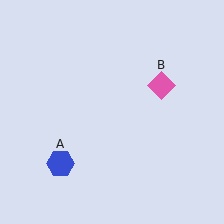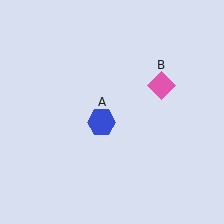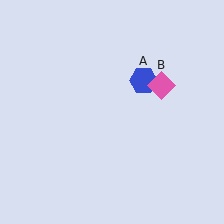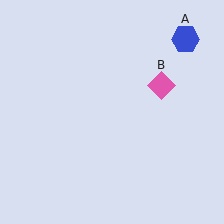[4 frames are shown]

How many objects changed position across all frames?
1 object changed position: blue hexagon (object A).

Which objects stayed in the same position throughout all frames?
Pink diamond (object B) remained stationary.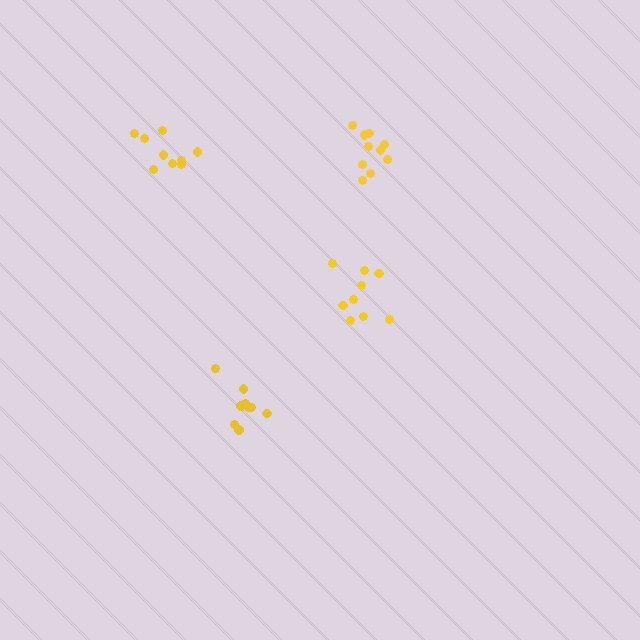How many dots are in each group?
Group 1: 9 dots, Group 2: 10 dots, Group 3: 9 dots, Group 4: 9 dots (37 total).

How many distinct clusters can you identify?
There are 4 distinct clusters.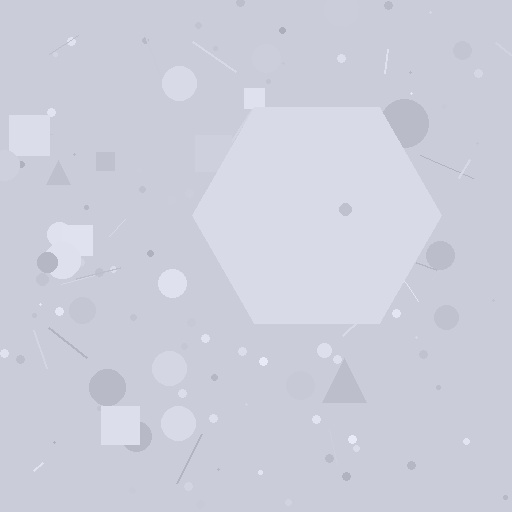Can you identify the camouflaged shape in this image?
The camouflaged shape is a hexagon.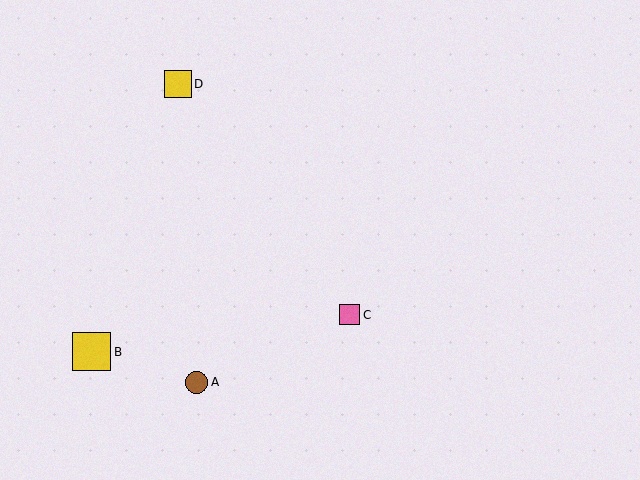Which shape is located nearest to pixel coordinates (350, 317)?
The pink square (labeled C) at (350, 315) is nearest to that location.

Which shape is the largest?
The yellow square (labeled B) is the largest.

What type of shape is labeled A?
Shape A is a brown circle.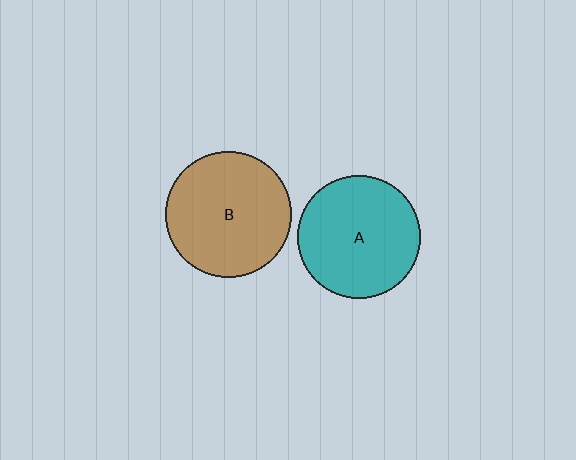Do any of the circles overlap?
No, none of the circles overlap.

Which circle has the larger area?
Circle B (brown).